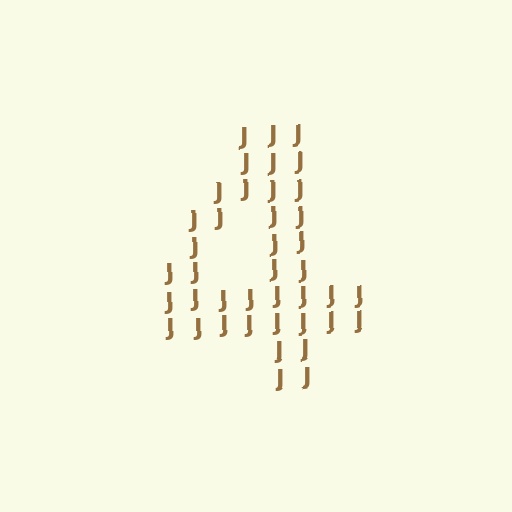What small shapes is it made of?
It is made of small letter J's.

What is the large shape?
The large shape is the digit 4.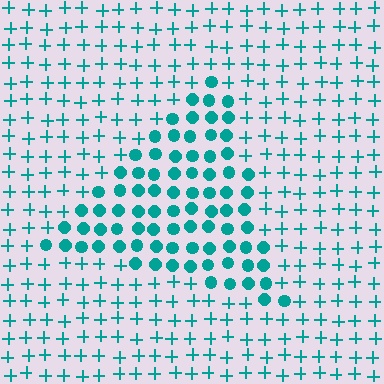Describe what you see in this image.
The image is filled with small teal elements arranged in a uniform grid. A triangle-shaped region contains circles, while the surrounding area contains plus signs. The boundary is defined purely by the change in element shape.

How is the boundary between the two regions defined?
The boundary is defined by a change in element shape: circles inside vs. plus signs outside. All elements share the same color and spacing.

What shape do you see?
I see a triangle.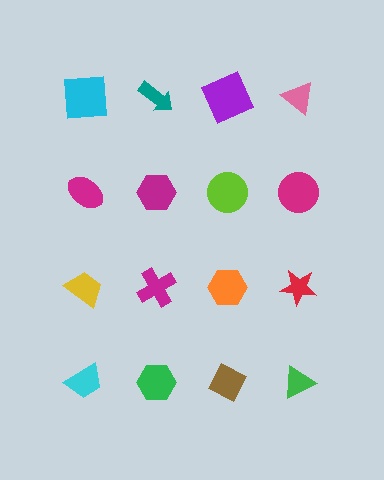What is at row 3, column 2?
A magenta cross.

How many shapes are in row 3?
4 shapes.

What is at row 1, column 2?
A teal arrow.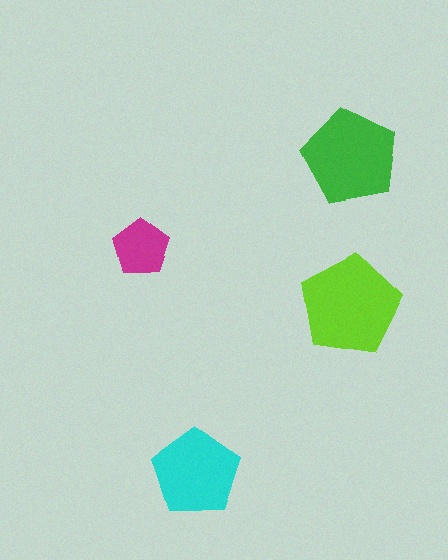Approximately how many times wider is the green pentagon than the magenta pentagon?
About 1.5 times wider.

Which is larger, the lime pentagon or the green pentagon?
The lime one.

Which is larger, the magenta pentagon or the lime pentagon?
The lime one.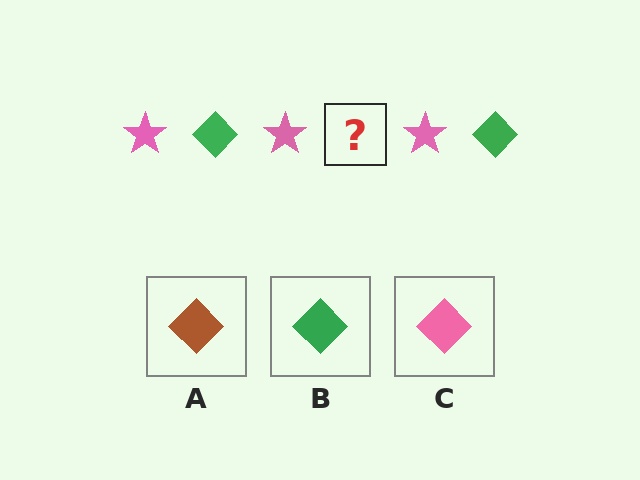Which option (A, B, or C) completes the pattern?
B.